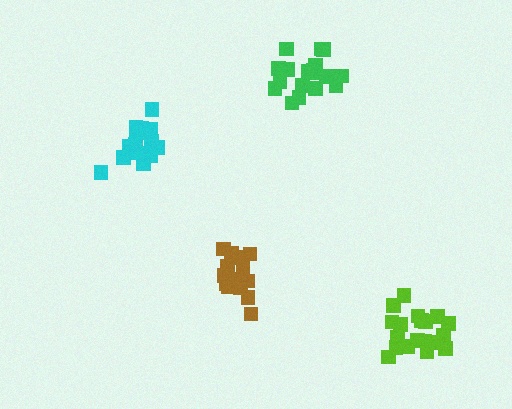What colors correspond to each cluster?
The clusters are colored: lime, green, brown, cyan.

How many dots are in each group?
Group 1: 19 dots, Group 2: 19 dots, Group 3: 15 dots, Group 4: 17 dots (70 total).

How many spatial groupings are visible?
There are 4 spatial groupings.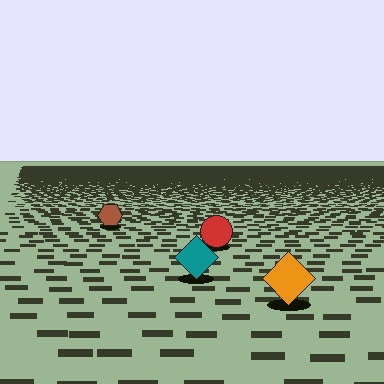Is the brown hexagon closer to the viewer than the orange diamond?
No. The orange diamond is closer — you can tell from the texture gradient: the ground texture is coarser near it.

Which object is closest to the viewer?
The orange diamond is closest. The texture marks near it are larger and more spread out.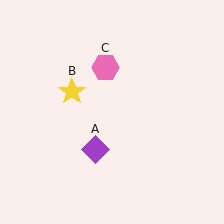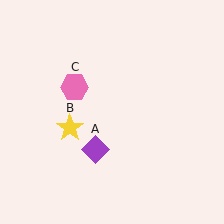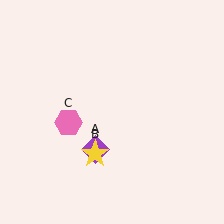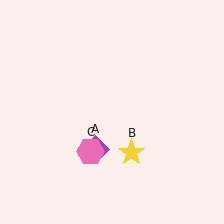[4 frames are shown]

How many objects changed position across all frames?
2 objects changed position: yellow star (object B), pink hexagon (object C).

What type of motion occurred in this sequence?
The yellow star (object B), pink hexagon (object C) rotated counterclockwise around the center of the scene.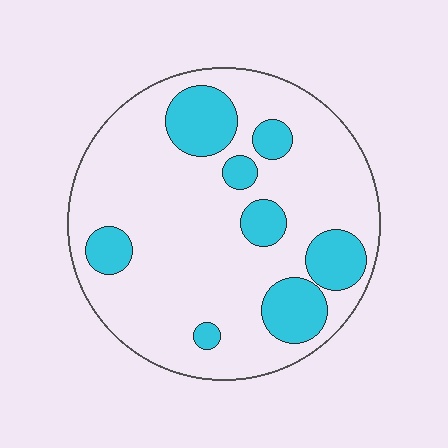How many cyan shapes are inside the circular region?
8.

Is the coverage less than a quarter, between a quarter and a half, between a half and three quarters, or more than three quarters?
Less than a quarter.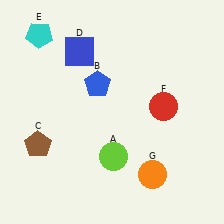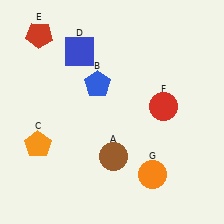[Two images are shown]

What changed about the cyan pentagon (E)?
In Image 1, E is cyan. In Image 2, it changed to red.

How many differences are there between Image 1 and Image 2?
There are 3 differences between the two images.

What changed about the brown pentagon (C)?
In Image 1, C is brown. In Image 2, it changed to orange.